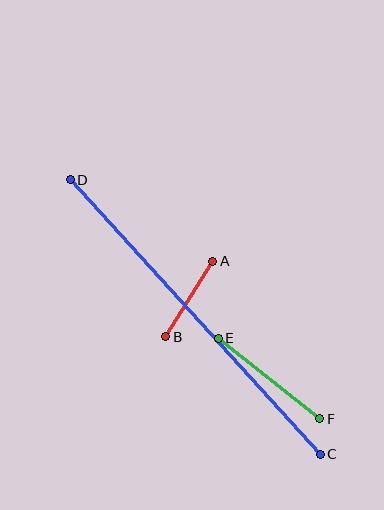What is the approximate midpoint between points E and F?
The midpoint is at approximately (269, 379) pixels.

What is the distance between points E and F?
The distance is approximately 130 pixels.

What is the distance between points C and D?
The distance is approximately 371 pixels.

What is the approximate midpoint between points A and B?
The midpoint is at approximately (189, 299) pixels.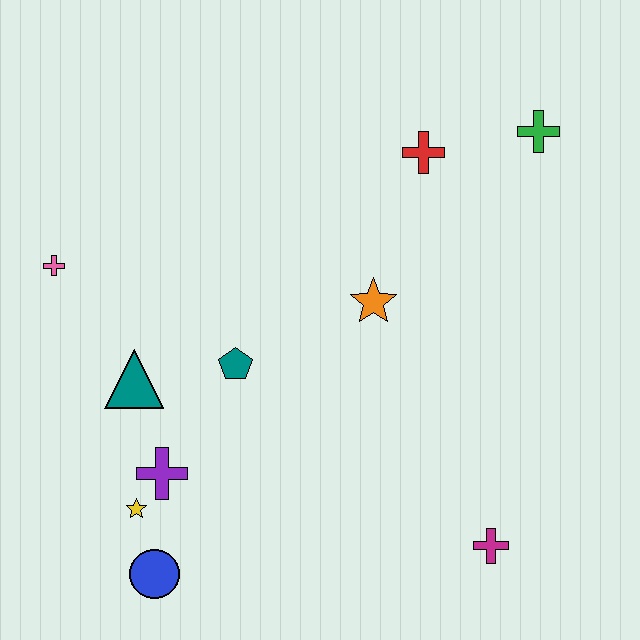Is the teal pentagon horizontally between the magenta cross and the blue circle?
Yes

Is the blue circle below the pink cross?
Yes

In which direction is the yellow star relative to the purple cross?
The yellow star is below the purple cross.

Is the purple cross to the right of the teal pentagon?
No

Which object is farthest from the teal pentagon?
The green cross is farthest from the teal pentagon.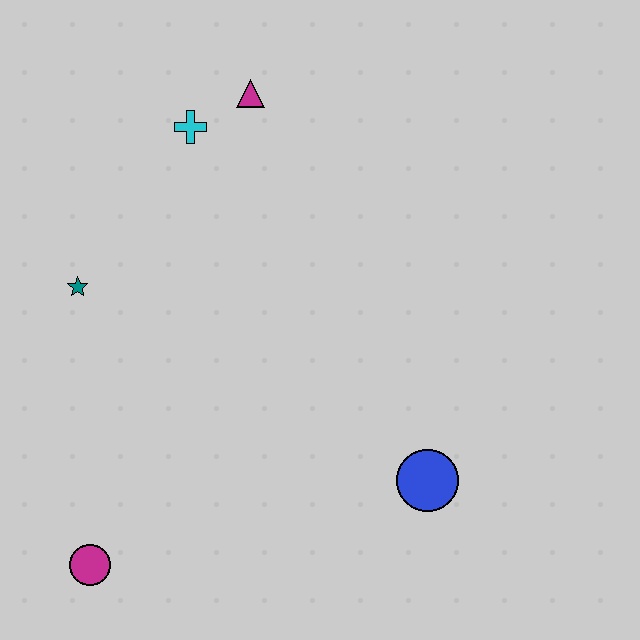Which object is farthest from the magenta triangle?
The magenta circle is farthest from the magenta triangle.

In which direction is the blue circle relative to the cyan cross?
The blue circle is below the cyan cross.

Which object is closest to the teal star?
The cyan cross is closest to the teal star.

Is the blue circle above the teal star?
No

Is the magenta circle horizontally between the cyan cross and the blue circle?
No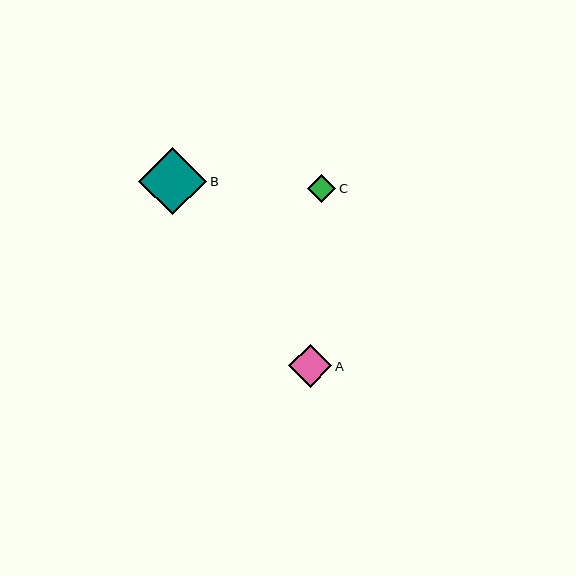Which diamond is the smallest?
Diamond C is the smallest with a size of approximately 28 pixels.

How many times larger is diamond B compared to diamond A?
Diamond B is approximately 1.6 times the size of diamond A.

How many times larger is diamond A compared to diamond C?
Diamond A is approximately 1.5 times the size of diamond C.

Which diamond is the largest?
Diamond B is the largest with a size of approximately 68 pixels.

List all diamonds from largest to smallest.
From largest to smallest: B, A, C.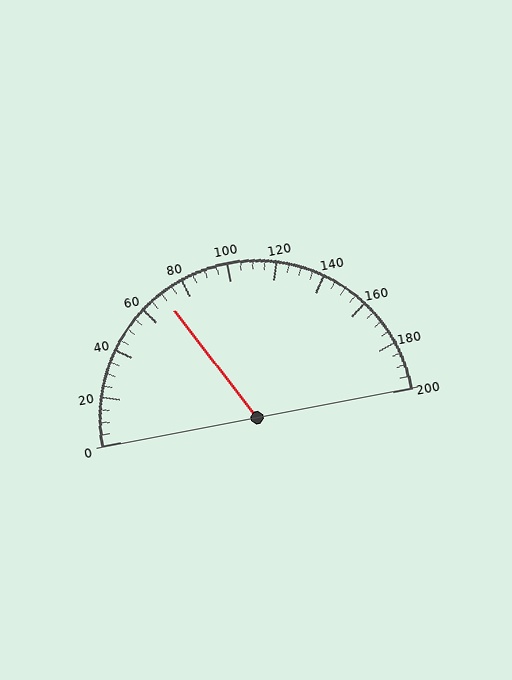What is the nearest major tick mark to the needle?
The nearest major tick mark is 80.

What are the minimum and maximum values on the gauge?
The gauge ranges from 0 to 200.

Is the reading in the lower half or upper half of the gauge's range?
The reading is in the lower half of the range (0 to 200).